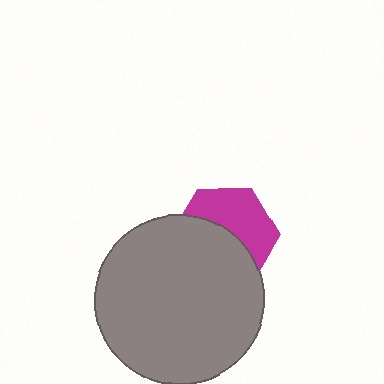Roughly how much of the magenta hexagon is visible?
About half of it is visible (roughly 47%).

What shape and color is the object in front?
The object in front is a gray circle.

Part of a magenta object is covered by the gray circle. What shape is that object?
It is a hexagon.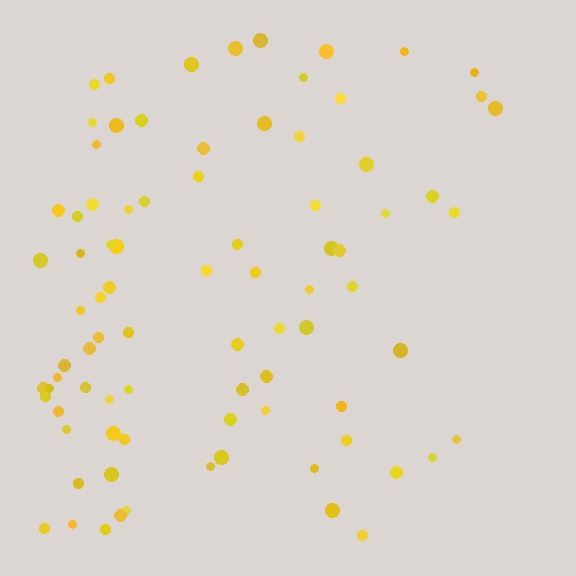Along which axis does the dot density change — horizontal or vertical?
Horizontal.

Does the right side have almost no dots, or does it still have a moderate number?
Still a moderate number, just noticeably fewer than the left.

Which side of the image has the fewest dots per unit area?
The right.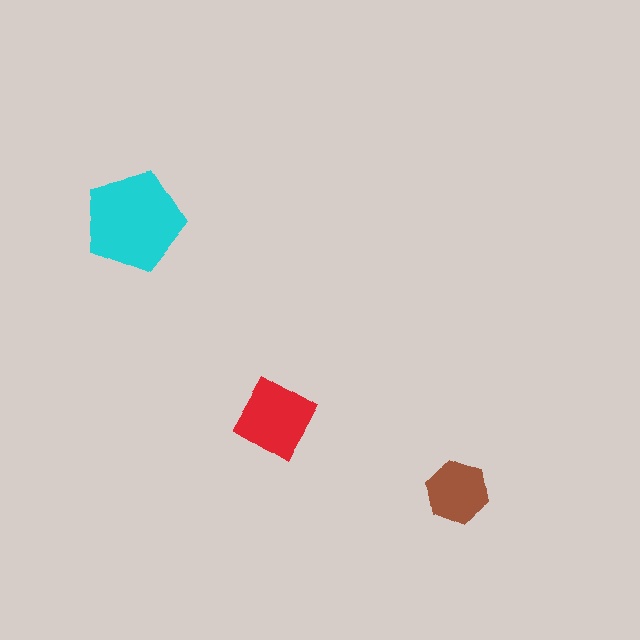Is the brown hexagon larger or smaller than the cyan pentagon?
Smaller.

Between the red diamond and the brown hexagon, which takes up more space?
The red diamond.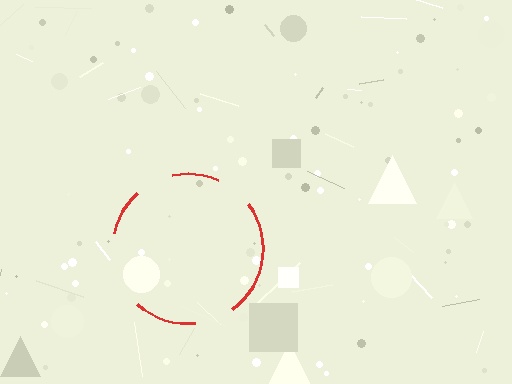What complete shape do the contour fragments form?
The contour fragments form a circle.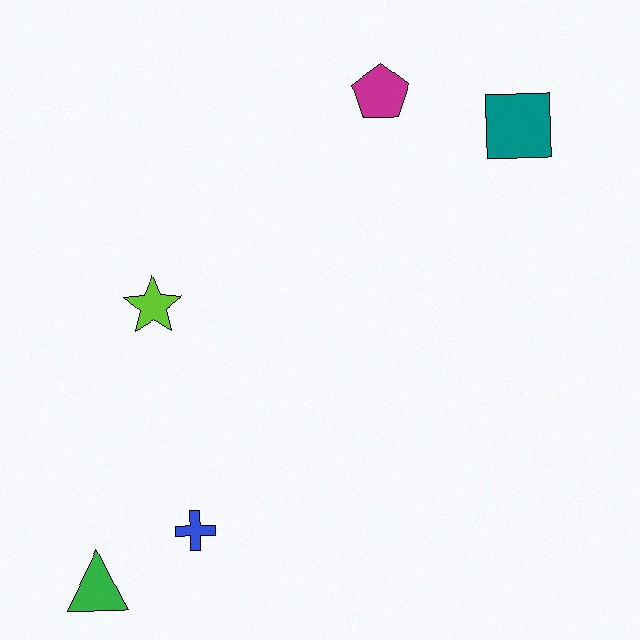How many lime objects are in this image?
There is 1 lime object.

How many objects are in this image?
There are 5 objects.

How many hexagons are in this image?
There are no hexagons.